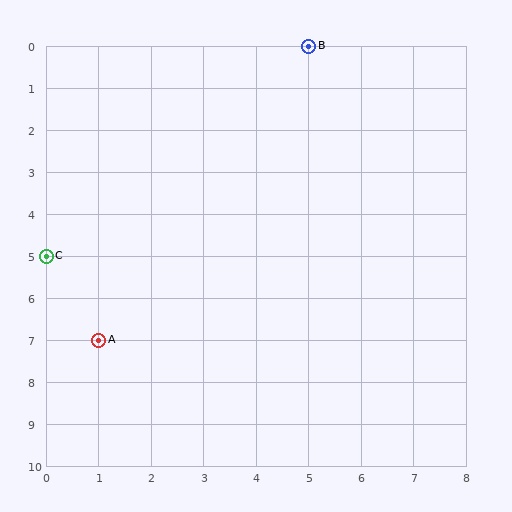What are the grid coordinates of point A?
Point A is at grid coordinates (1, 7).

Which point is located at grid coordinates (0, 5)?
Point C is at (0, 5).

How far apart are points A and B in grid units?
Points A and B are 4 columns and 7 rows apart (about 8.1 grid units diagonally).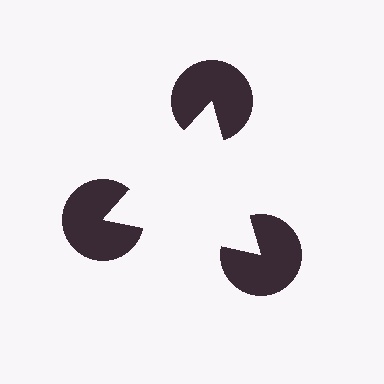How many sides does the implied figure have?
3 sides.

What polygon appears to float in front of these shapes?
An illusory triangle — its edges are inferred from the aligned wedge cuts in the pac-man discs, not physically drawn.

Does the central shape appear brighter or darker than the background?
It typically appears slightly brighter than the background, even though no actual brightness change is drawn.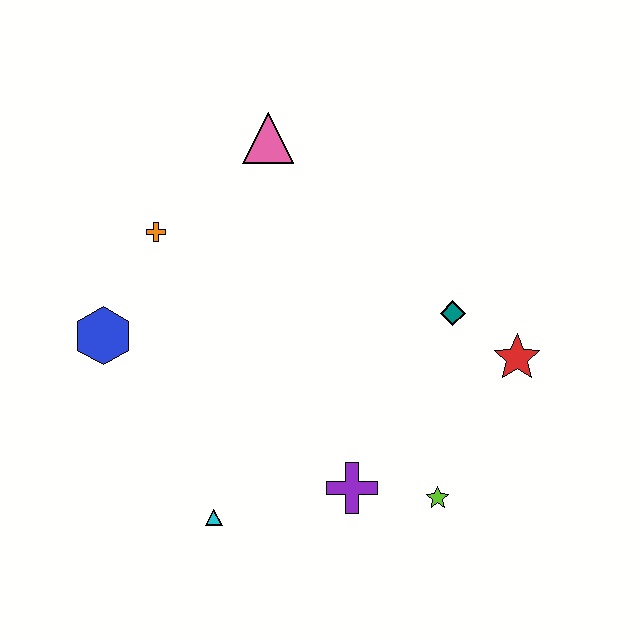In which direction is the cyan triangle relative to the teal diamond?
The cyan triangle is to the left of the teal diamond.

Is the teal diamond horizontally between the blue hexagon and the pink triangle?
No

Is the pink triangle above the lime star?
Yes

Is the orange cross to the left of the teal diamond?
Yes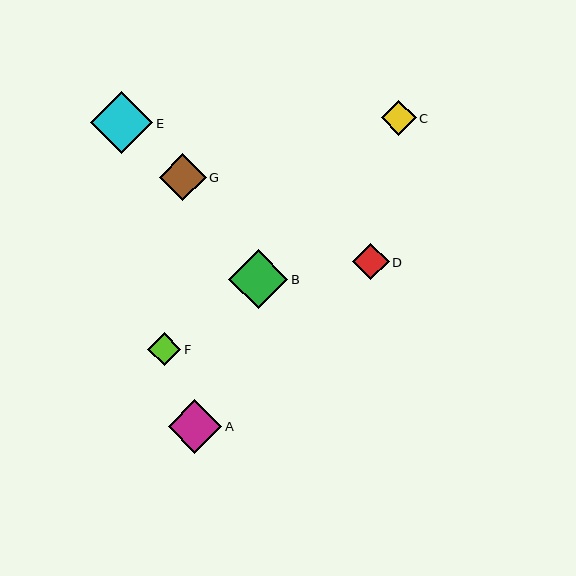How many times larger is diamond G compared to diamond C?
Diamond G is approximately 1.4 times the size of diamond C.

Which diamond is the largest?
Diamond E is the largest with a size of approximately 62 pixels.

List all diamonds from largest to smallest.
From largest to smallest: E, B, A, G, D, C, F.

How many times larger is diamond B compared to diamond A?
Diamond B is approximately 1.1 times the size of diamond A.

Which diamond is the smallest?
Diamond F is the smallest with a size of approximately 33 pixels.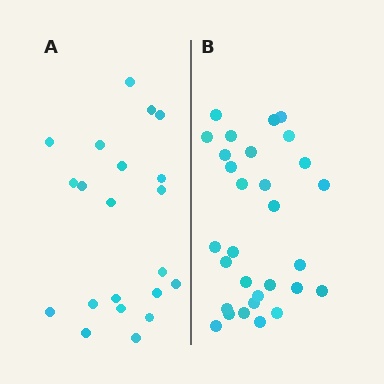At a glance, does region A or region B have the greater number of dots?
Region B (the right region) has more dots.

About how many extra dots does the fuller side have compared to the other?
Region B has roughly 8 or so more dots than region A.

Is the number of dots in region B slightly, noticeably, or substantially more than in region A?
Region B has noticeably more, but not dramatically so. The ratio is roughly 1.4 to 1.